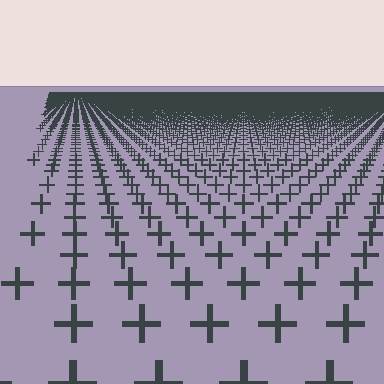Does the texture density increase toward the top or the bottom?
Density increases toward the top.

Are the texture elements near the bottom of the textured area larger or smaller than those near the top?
Larger. Near the bottom, elements are closer to the viewer and appear at a bigger on-screen size.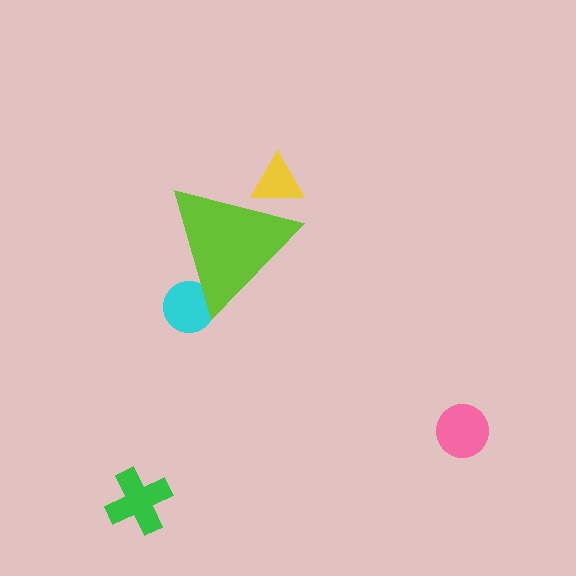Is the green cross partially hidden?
No, the green cross is fully visible.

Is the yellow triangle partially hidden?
Yes, the yellow triangle is partially hidden behind the lime triangle.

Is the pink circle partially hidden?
No, the pink circle is fully visible.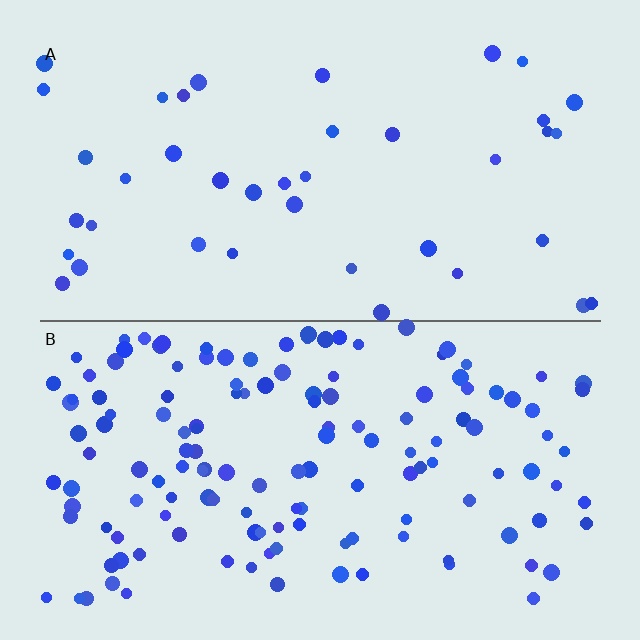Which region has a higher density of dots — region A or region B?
B (the bottom).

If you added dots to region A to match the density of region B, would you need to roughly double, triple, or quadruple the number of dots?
Approximately quadruple.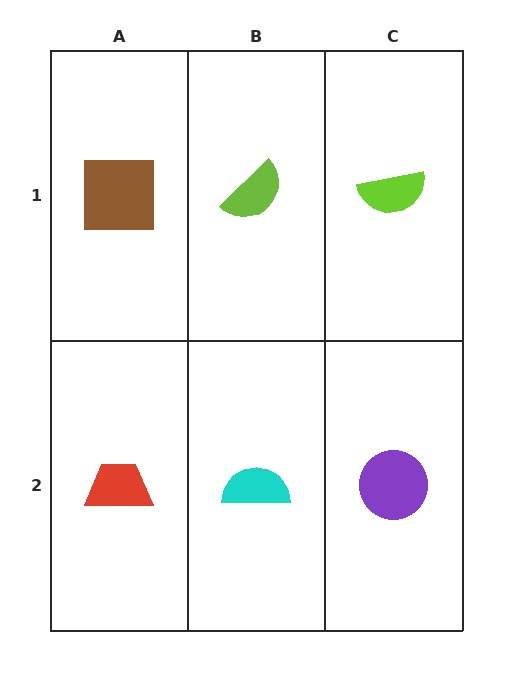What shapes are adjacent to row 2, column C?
A lime semicircle (row 1, column C), a cyan semicircle (row 2, column B).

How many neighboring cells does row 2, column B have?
3.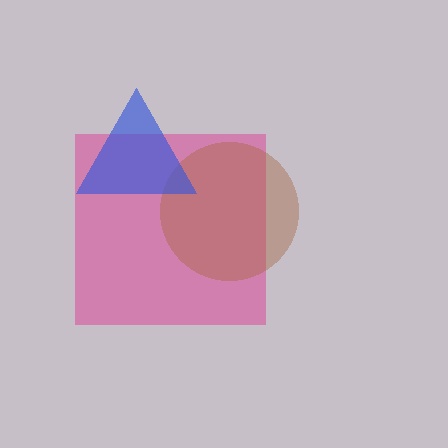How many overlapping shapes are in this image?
There are 3 overlapping shapes in the image.